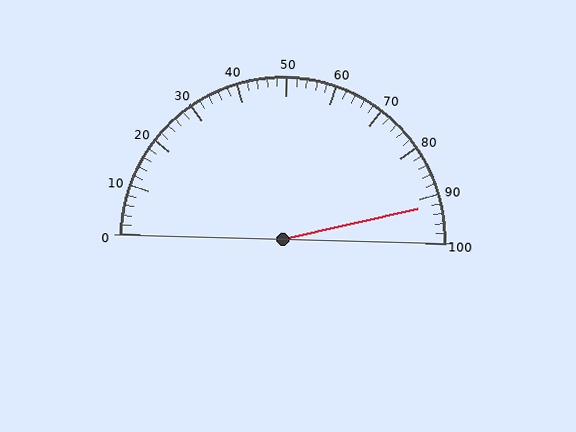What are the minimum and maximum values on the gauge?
The gauge ranges from 0 to 100.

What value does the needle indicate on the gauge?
The needle indicates approximately 92.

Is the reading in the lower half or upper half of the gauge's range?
The reading is in the upper half of the range (0 to 100).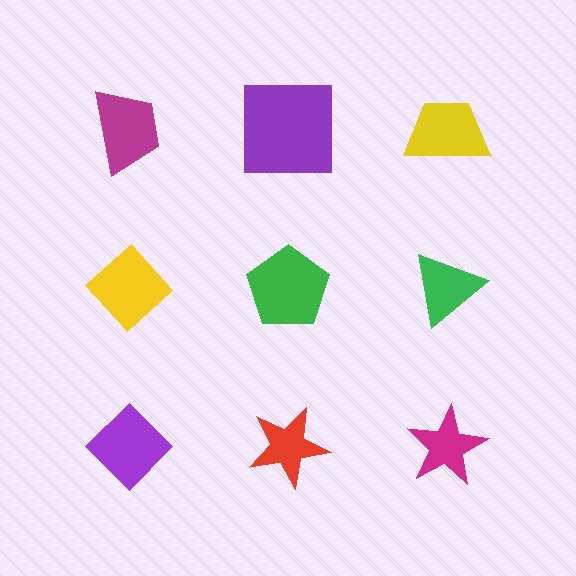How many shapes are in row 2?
3 shapes.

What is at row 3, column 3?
A magenta star.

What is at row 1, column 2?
A purple square.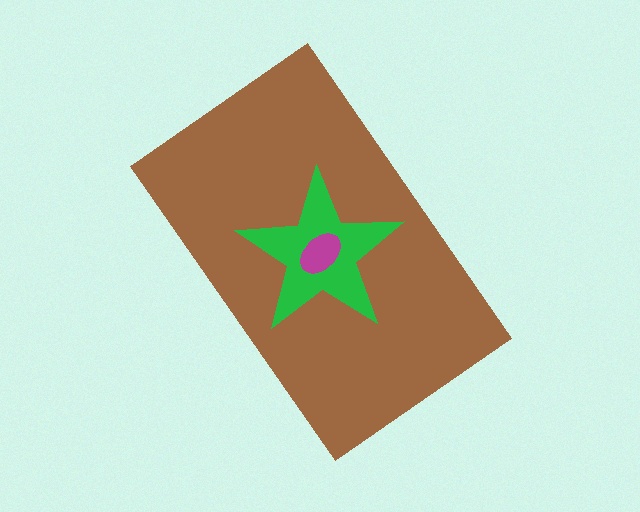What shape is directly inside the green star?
The magenta ellipse.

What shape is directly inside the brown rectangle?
The green star.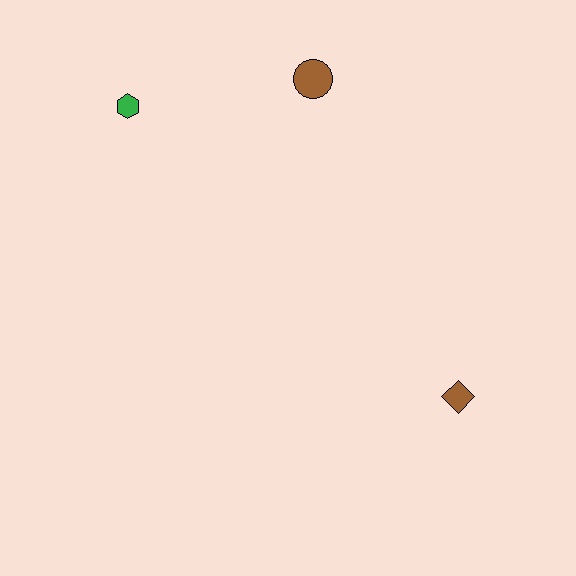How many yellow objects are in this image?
There are no yellow objects.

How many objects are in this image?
There are 3 objects.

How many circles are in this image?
There is 1 circle.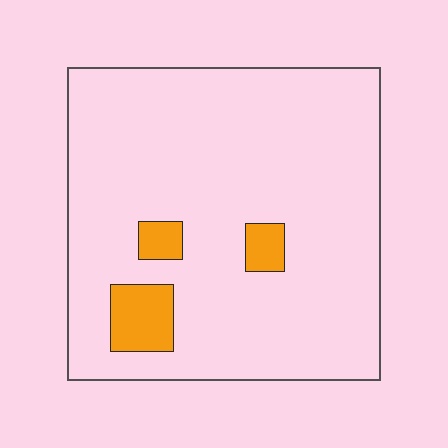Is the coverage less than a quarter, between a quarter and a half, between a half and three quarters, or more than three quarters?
Less than a quarter.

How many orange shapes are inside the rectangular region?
3.